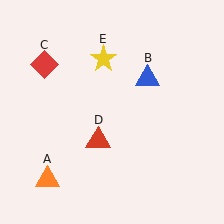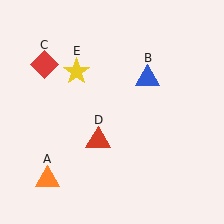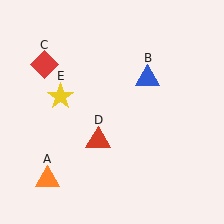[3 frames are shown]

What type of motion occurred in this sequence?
The yellow star (object E) rotated counterclockwise around the center of the scene.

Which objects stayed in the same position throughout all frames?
Orange triangle (object A) and blue triangle (object B) and red diamond (object C) and red triangle (object D) remained stationary.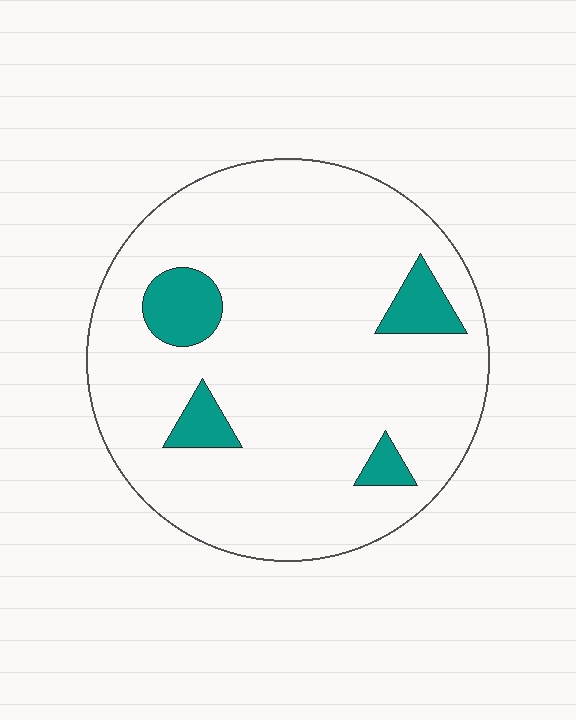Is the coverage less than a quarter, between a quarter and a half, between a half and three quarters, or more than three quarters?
Less than a quarter.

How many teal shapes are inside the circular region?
4.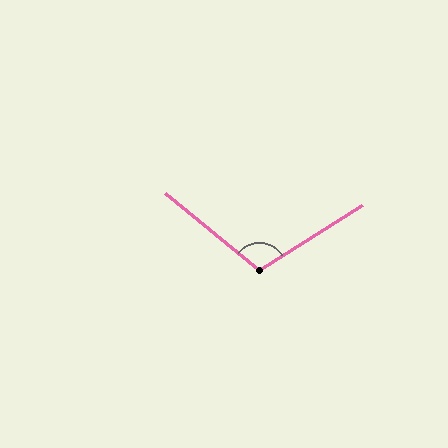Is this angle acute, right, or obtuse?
It is obtuse.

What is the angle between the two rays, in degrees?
Approximately 108 degrees.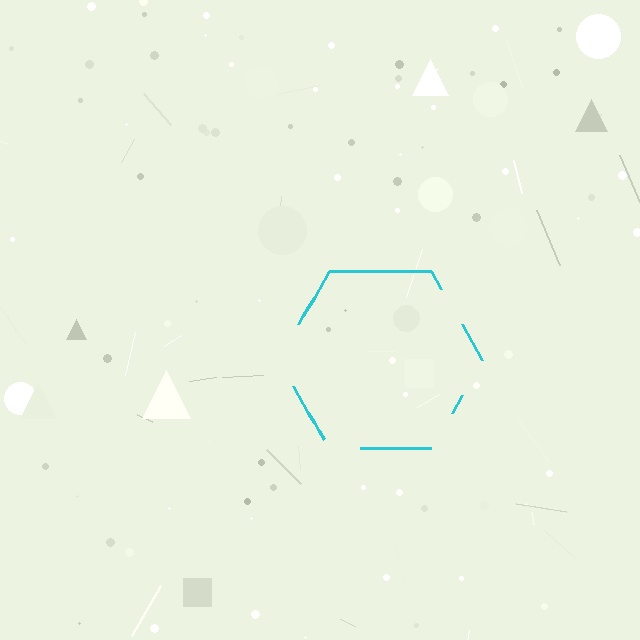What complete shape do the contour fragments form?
The contour fragments form a hexagon.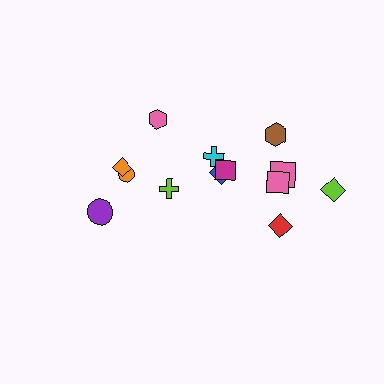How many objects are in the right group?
There are 8 objects.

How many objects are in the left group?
There are 5 objects.